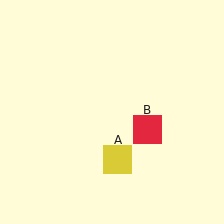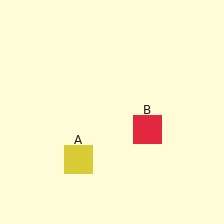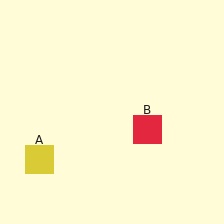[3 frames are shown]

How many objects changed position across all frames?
1 object changed position: yellow square (object A).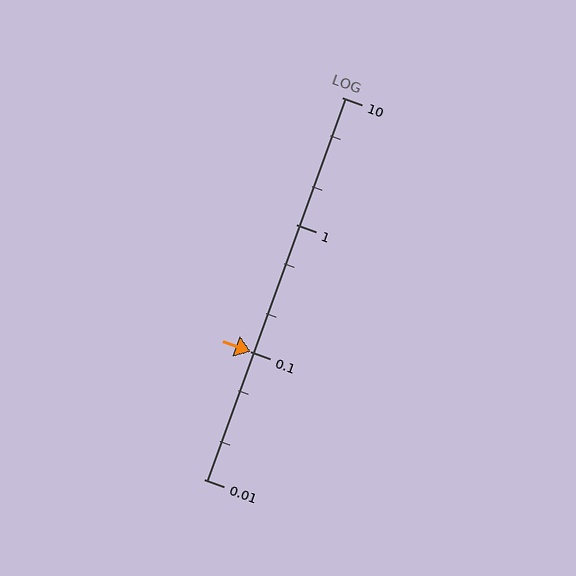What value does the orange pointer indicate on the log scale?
The pointer indicates approximately 0.1.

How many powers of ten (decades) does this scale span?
The scale spans 3 decades, from 0.01 to 10.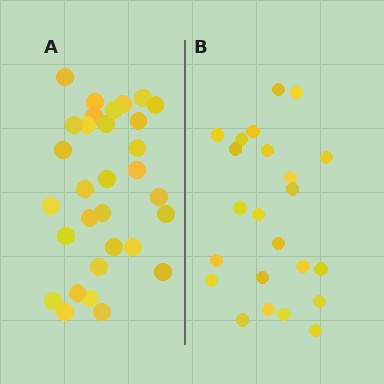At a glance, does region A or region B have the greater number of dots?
Region A (the left region) has more dots.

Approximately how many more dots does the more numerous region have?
Region A has roughly 8 or so more dots than region B.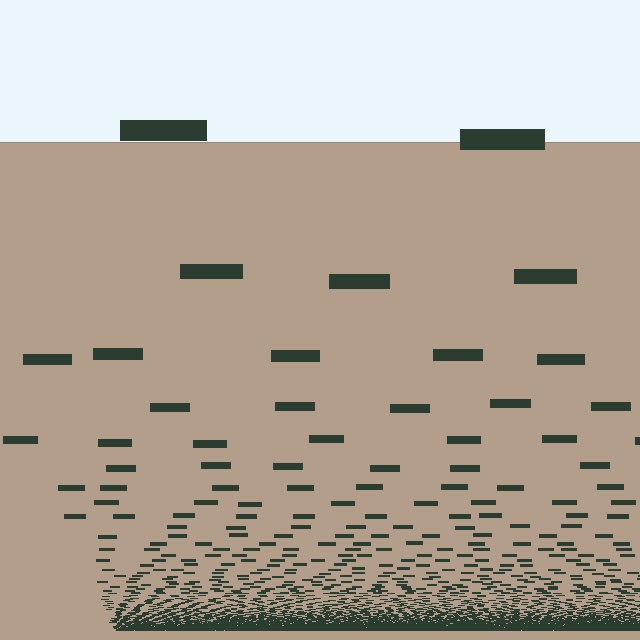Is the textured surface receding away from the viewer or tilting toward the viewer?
The surface appears to tilt toward the viewer. Texture elements get larger and sparser toward the top.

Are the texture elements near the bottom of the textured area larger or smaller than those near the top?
Smaller. The gradient is inverted — elements near the bottom are smaller and denser.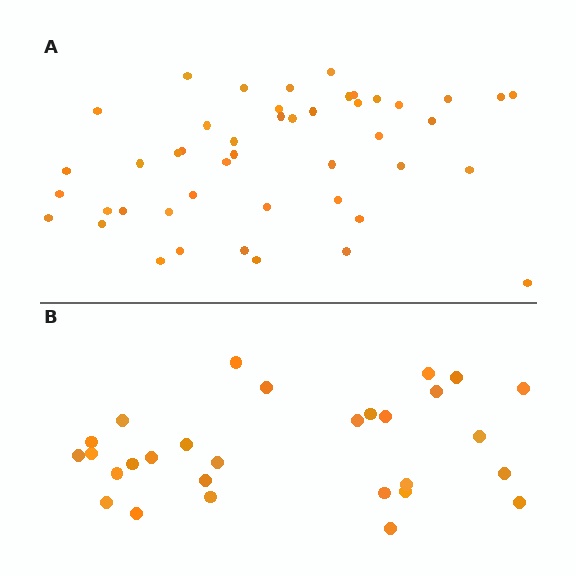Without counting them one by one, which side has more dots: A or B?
Region A (the top region) has more dots.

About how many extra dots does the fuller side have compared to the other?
Region A has approximately 15 more dots than region B.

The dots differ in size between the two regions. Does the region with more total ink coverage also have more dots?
No. Region B has more total ink coverage because its dots are larger, but region A actually contains more individual dots. Total area can be misleading — the number of items is what matters here.